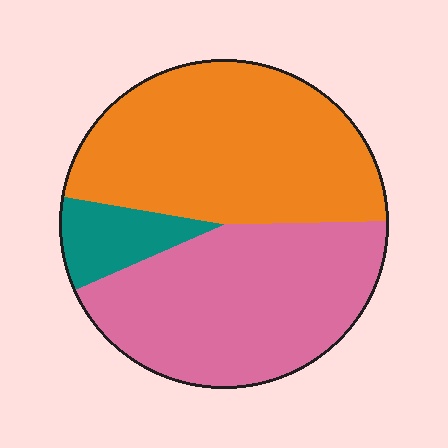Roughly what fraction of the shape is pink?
Pink takes up about two fifths (2/5) of the shape.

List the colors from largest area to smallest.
From largest to smallest: orange, pink, teal.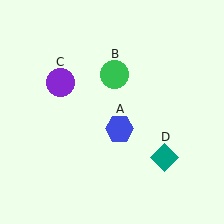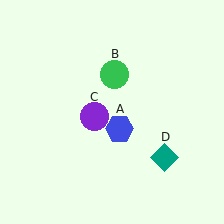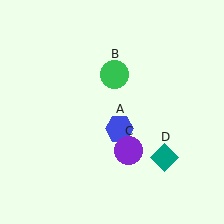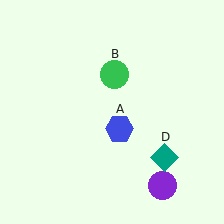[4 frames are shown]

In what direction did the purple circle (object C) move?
The purple circle (object C) moved down and to the right.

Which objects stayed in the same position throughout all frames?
Blue hexagon (object A) and green circle (object B) and teal diamond (object D) remained stationary.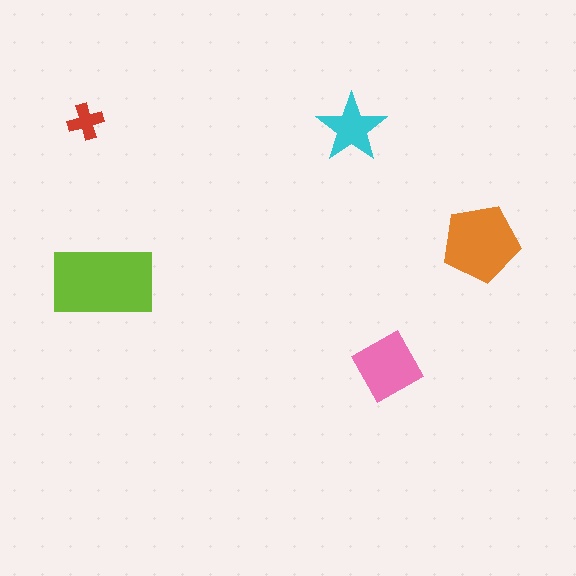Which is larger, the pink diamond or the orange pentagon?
The orange pentagon.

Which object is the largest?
The lime rectangle.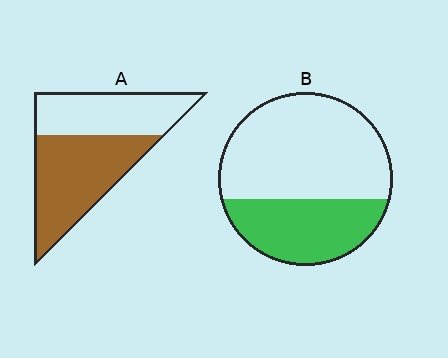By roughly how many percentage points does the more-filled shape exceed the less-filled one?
By roughly 20 percentage points (A over B).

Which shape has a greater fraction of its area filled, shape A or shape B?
Shape A.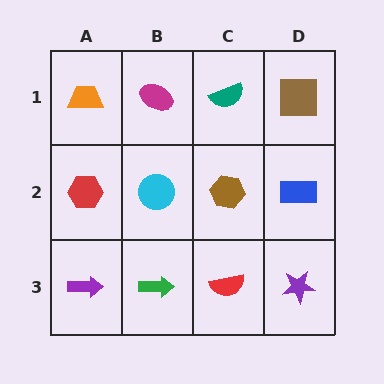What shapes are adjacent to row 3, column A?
A red hexagon (row 2, column A), a green arrow (row 3, column B).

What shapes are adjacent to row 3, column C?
A brown hexagon (row 2, column C), a green arrow (row 3, column B), a purple star (row 3, column D).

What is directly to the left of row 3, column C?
A green arrow.